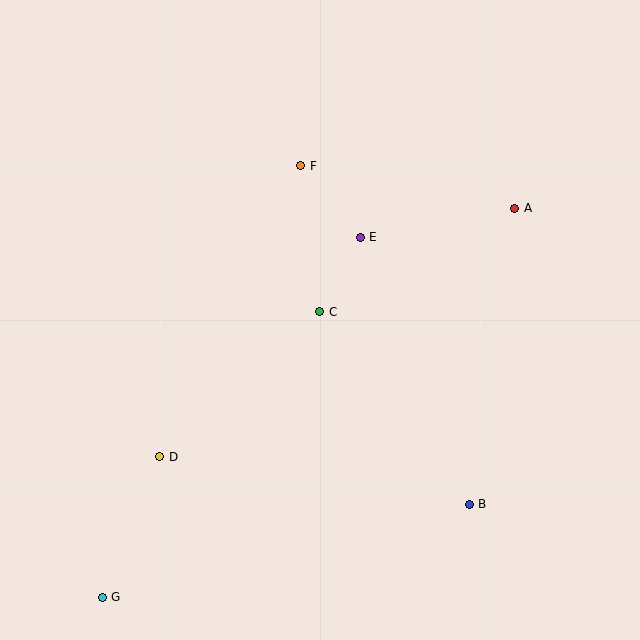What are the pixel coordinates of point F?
Point F is at (301, 166).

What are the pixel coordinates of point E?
Point E is at (360, 237).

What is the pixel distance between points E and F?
The distance between E and F is 93 pixels.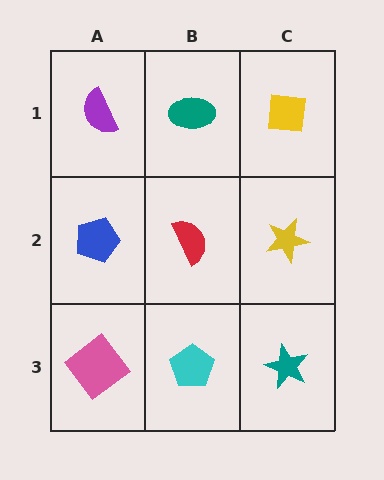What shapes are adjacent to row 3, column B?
A red semicircle (row 2, column B), a pink diamond (row 3, column A), a teal star (row 3, column C).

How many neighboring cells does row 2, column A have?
3.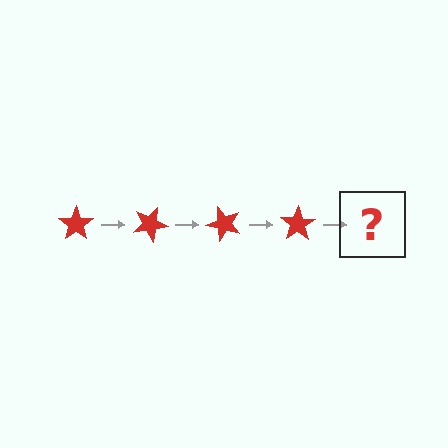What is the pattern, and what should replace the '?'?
The pattern is that the star rotates 25 degrees each step. The '?' should be a red star rotated 100 degrees.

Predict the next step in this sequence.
The next step is a red star rotated 100 degrees.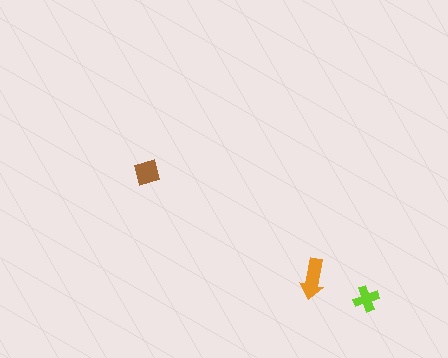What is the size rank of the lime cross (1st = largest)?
3rd.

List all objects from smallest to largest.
The lime cross, the brown square, the orange arrow.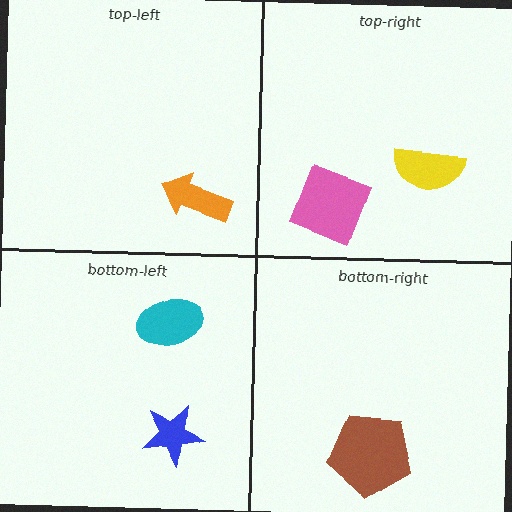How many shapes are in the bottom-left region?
2.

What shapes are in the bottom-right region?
The brown pentagon.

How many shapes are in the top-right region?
2.